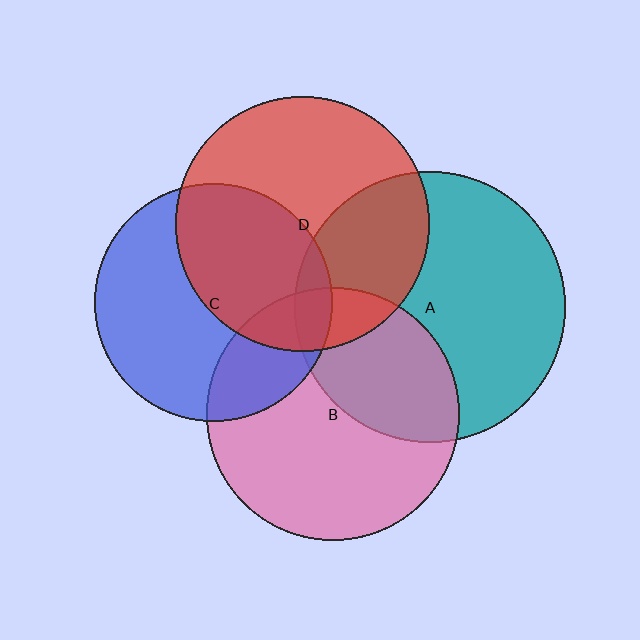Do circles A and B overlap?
Yes.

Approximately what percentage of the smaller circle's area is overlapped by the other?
Approximately 35%.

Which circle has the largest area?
Circle A (teal).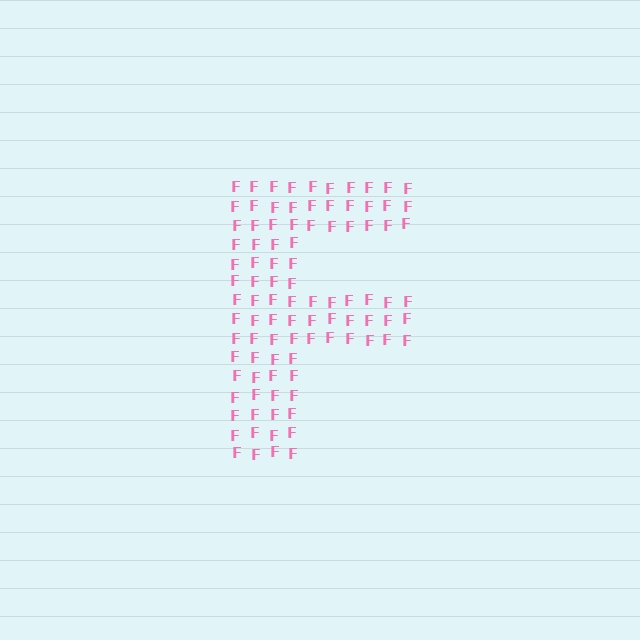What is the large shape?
The large shape is the letter F.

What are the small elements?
The small elements are letter F's.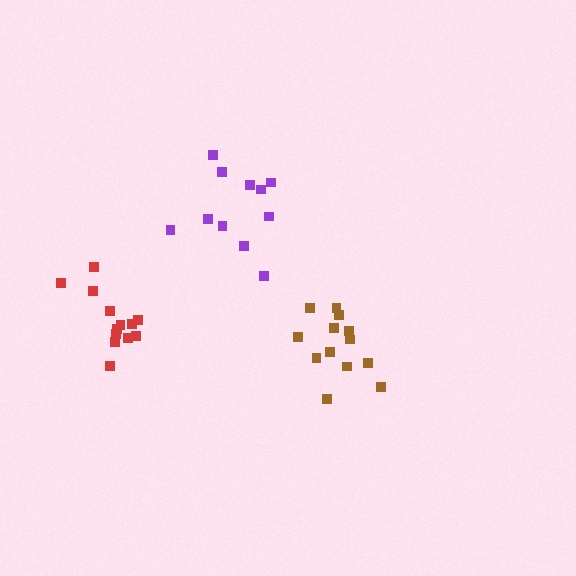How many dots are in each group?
Group 1: 13 dots, Group 2: 13 dots, Group 3: 11 dots (37 total).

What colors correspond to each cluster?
The clusters are colored: brown, red, purple.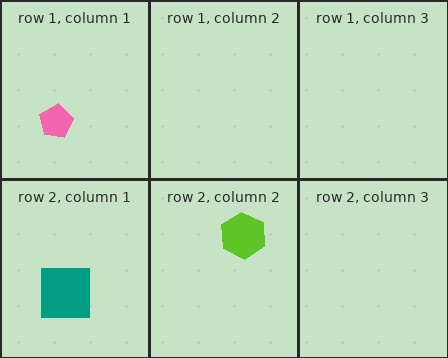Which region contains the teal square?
The row 2, column 1 region.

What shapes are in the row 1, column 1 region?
The pink pentagon.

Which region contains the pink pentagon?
The row 1, column 1 region.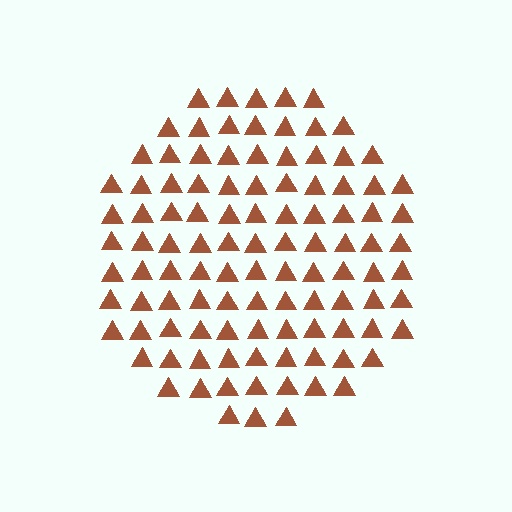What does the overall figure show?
The overall figure shows a circle.